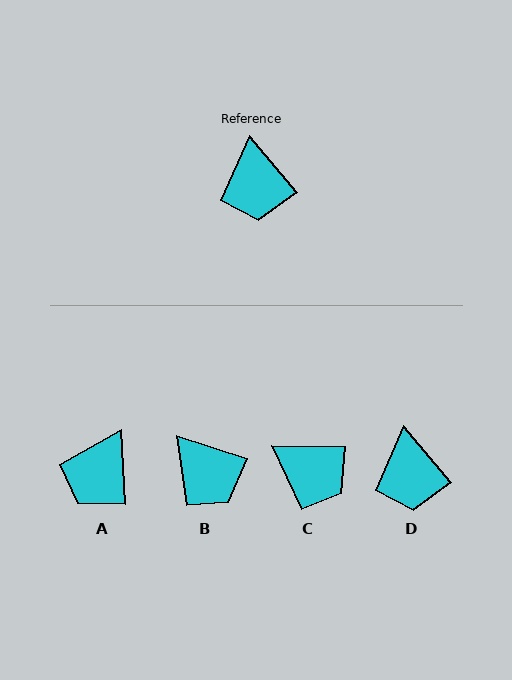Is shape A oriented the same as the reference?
No, it is off by about 37 degrees.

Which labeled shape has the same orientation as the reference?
D.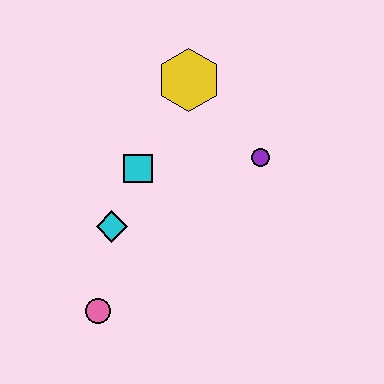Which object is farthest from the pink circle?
The yellow hexagon is farthest from the pink circle.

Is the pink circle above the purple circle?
No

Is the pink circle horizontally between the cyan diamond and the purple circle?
No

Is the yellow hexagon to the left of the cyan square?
No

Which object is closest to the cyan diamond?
The cyan square is closest to the cyan diamond.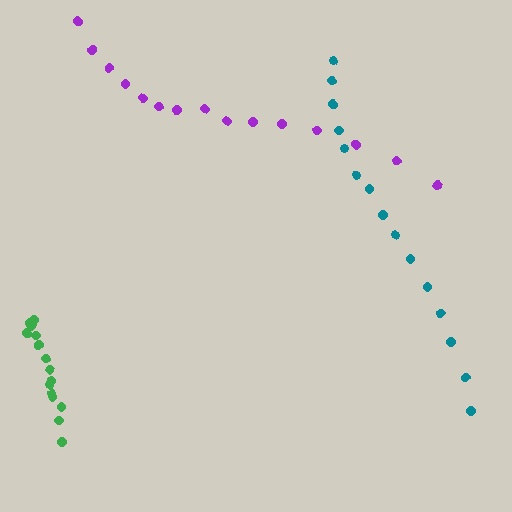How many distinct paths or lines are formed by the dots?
There are 3 distinct paths.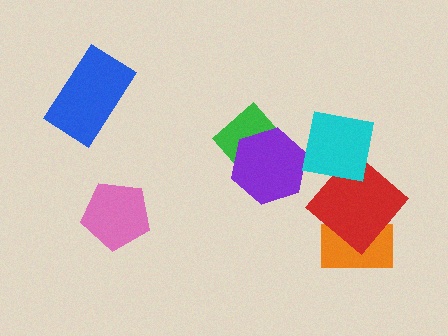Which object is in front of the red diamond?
The cyan square is in front of the red diamond.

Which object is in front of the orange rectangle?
The red diamond is in front of the orange rectangle.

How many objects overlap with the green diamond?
1 object overlaps with the green diamond.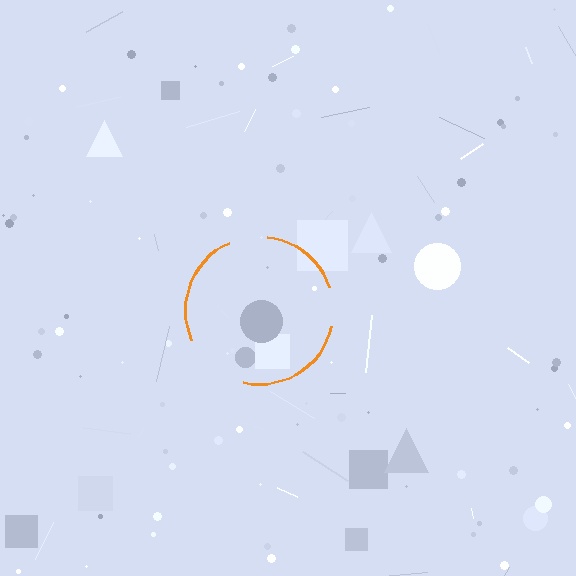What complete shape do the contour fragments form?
The contour fragments form a circle.